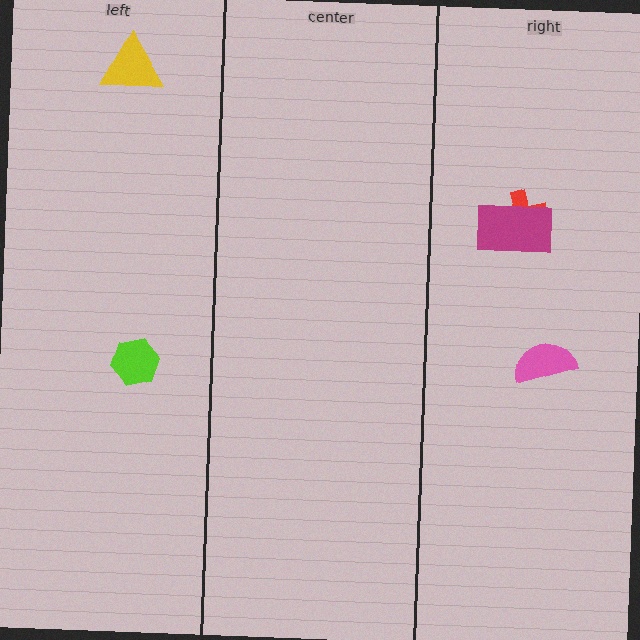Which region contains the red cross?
The right region.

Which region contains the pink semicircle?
The right region.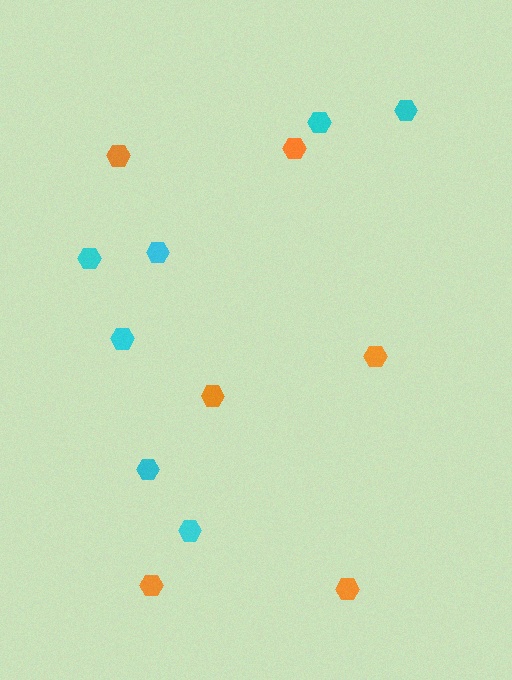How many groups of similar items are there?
There are 2 groups: one group of orange hexagons (6) and one group of cyan hexagons (7).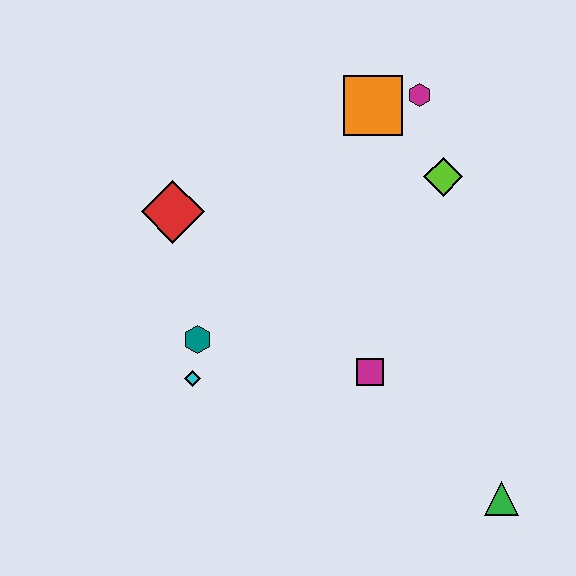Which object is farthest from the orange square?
The green triangle is farthest from the orange square.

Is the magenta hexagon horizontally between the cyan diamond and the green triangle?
Yes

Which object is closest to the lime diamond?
The magenta hexagon is closest to the lime diamond.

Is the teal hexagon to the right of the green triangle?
No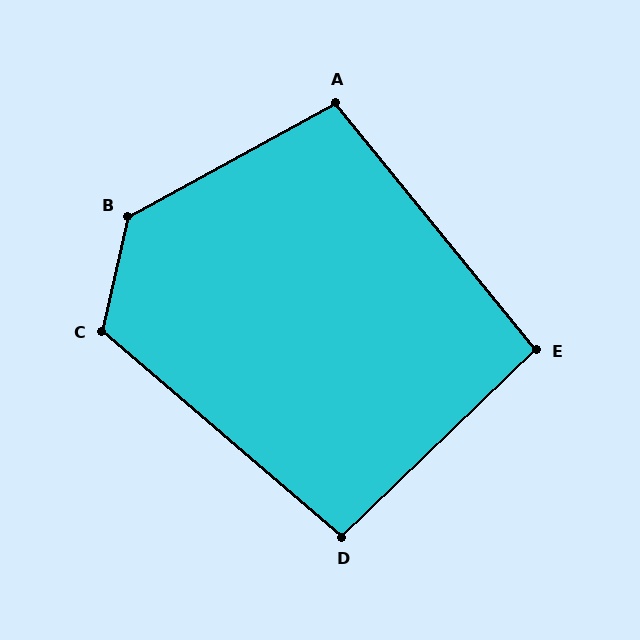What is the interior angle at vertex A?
Approximately 100 degrees (obtuse).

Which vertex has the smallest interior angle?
E, at approximately 95 degrees.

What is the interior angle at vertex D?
Approximately 95 degrees (obtuse).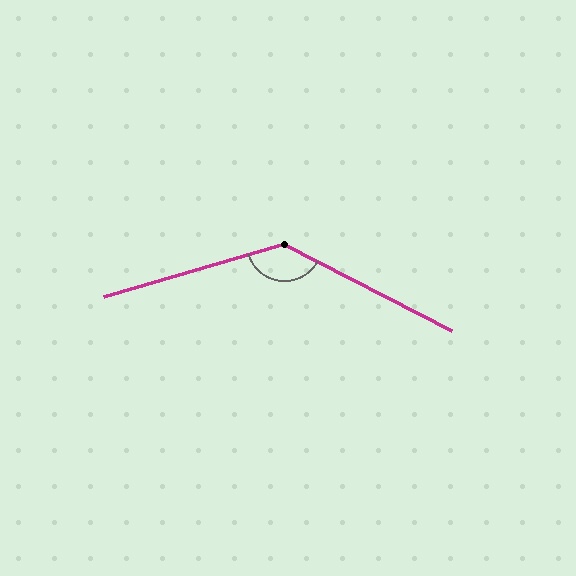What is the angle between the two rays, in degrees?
Approximately 136 degrees.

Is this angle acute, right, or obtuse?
It is obtuse.